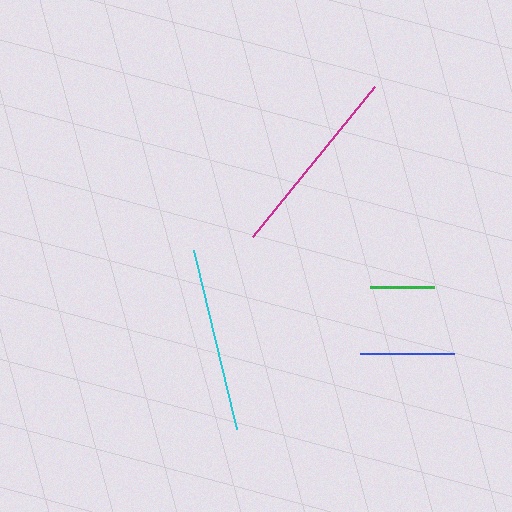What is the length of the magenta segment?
The magenta segment is approximately 193 pixels long.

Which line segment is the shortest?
The green line is the shortest at approximately 65 pixels.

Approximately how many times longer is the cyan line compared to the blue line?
The cyan line is approximately 2.0 times the length of the blue line.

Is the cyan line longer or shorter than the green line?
The cyan line is longer than the green line.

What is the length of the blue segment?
The blue segment is approximately 94 pixels long.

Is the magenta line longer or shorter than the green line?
The magenta line is longer than the green line.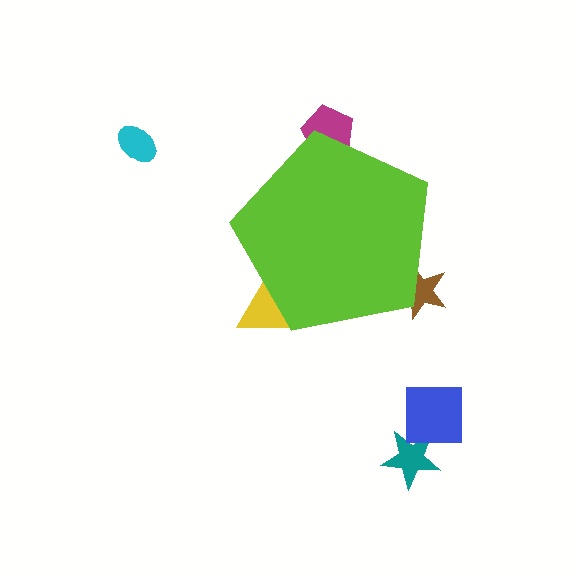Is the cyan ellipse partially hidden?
No, the cyan ellipse is fully visible.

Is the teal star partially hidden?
No, the teal star is fully visible.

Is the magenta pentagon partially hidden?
Yes, the magenta pentagon is partially hidden behind the lime pentagon.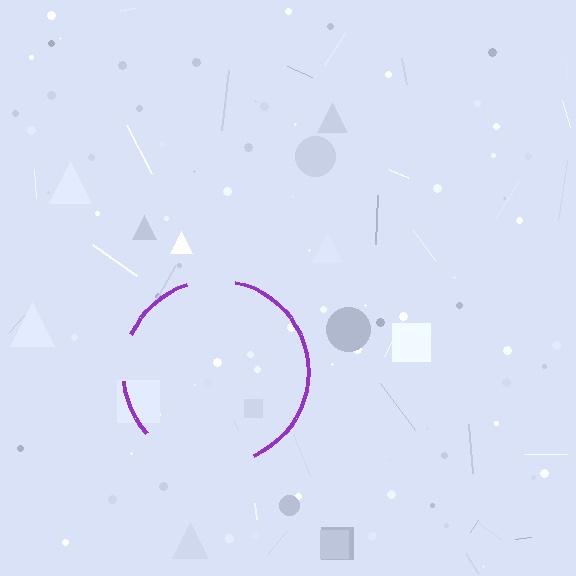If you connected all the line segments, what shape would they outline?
They would outline a circle.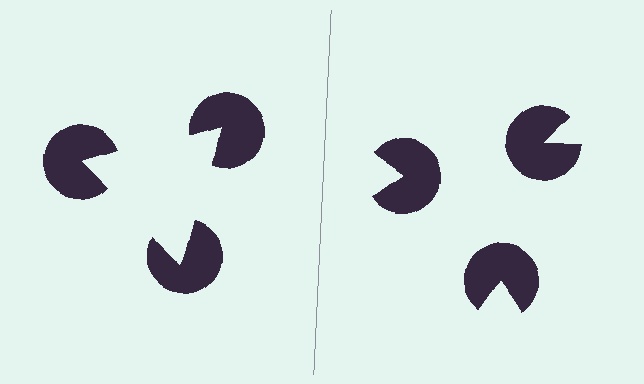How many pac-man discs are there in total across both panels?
6 — 3 on each side.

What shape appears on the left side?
An illusory triangle.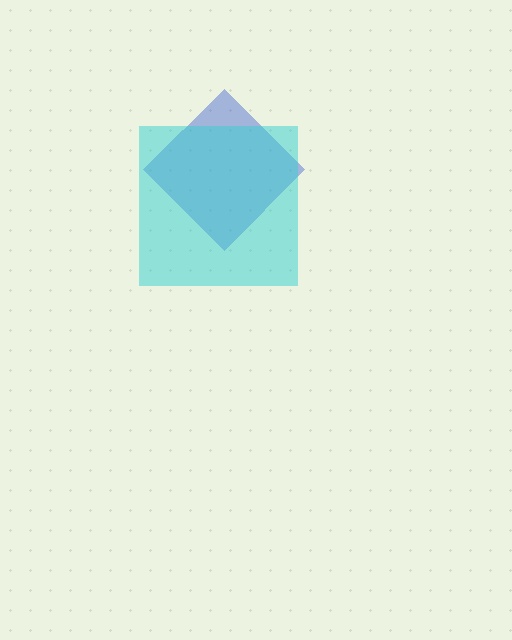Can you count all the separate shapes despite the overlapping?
Yes, there are 2 separate shapes.